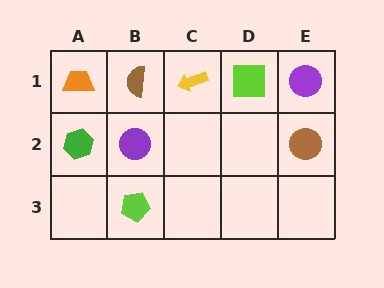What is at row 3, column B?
A lime pentagon.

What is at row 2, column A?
A green hexagon.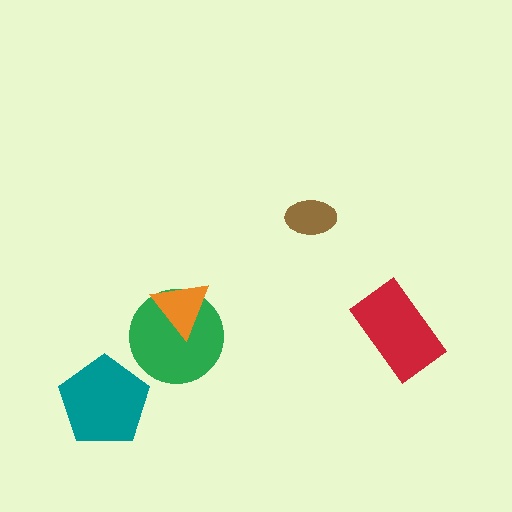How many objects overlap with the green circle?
1 object overlaps with the green circle.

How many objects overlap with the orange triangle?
1 object overlaps with the orange triangle.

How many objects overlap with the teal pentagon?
0 objects overlap with the teal pentagon.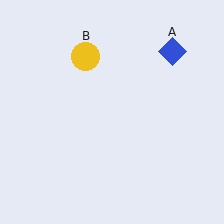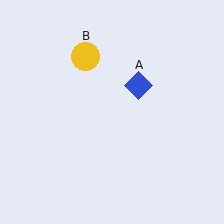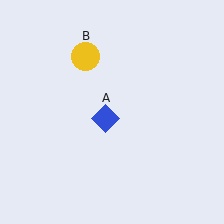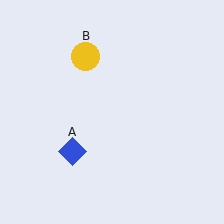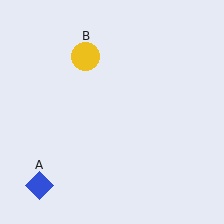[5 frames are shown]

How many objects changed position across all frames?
1 object changed position: blue diamond (object A).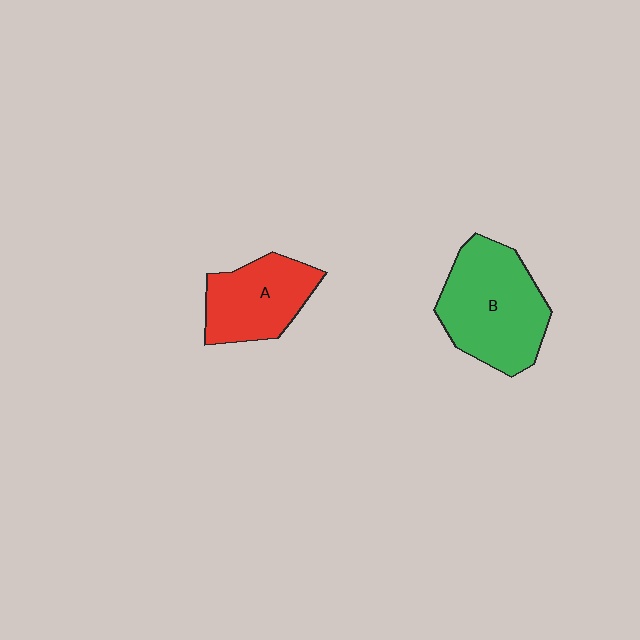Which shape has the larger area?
Shape B (green).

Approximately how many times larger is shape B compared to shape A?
Approximately 1.4 times.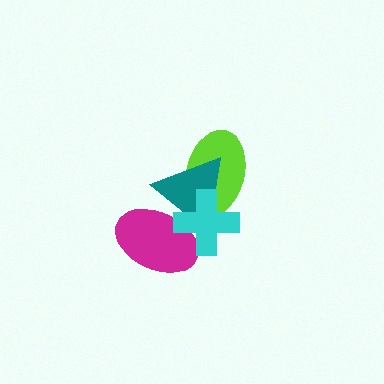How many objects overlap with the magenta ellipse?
2 objects overlap with the magenta ellipse.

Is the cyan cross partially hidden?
No, no other shape covers it.